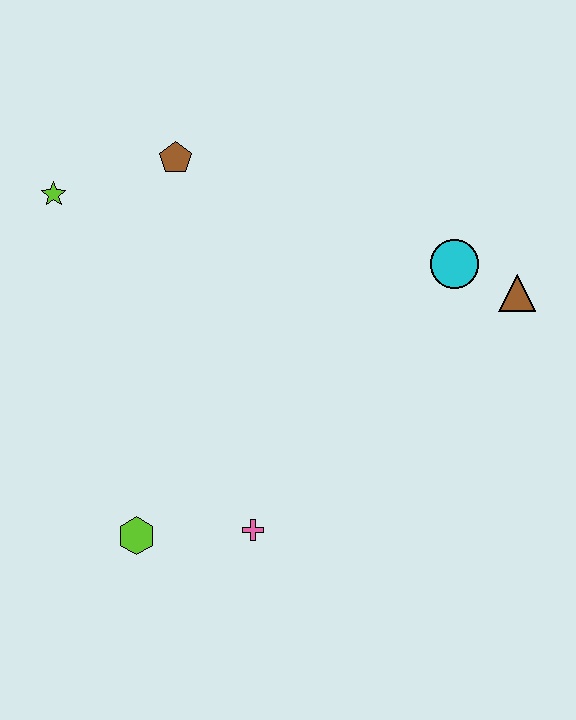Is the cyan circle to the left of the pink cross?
No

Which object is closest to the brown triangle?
The cyan circle is closest to the brown triangle.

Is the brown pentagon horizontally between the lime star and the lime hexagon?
No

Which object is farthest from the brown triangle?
The lime star is farthest from the brown triangle.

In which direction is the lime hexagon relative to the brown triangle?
The lime hexagon is to the left of the brown triangle.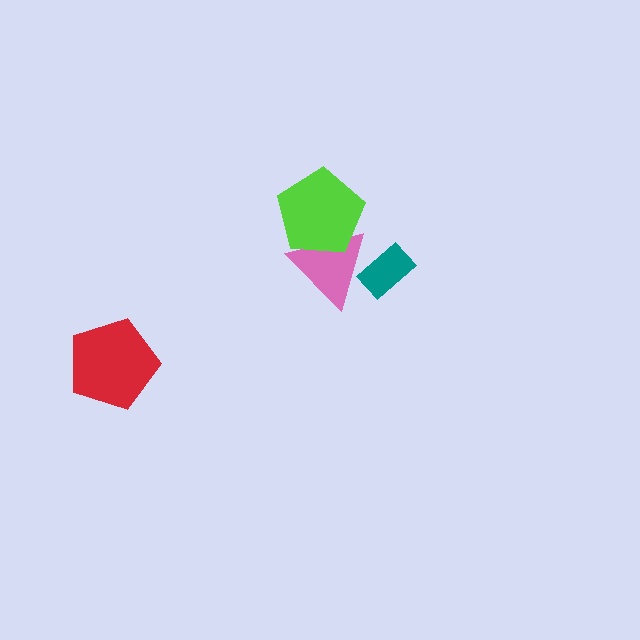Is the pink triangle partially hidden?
Yes, it is partially covered by another shape.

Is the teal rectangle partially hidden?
Yes, it is partially covered by another shape.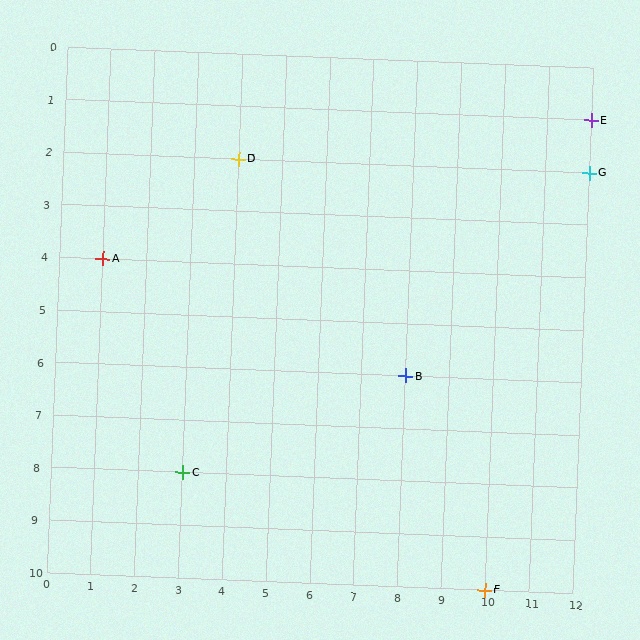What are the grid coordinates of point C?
Point C is at grid coordinates (3, 8).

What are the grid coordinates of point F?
Point F is at grid coordinates (10, 10).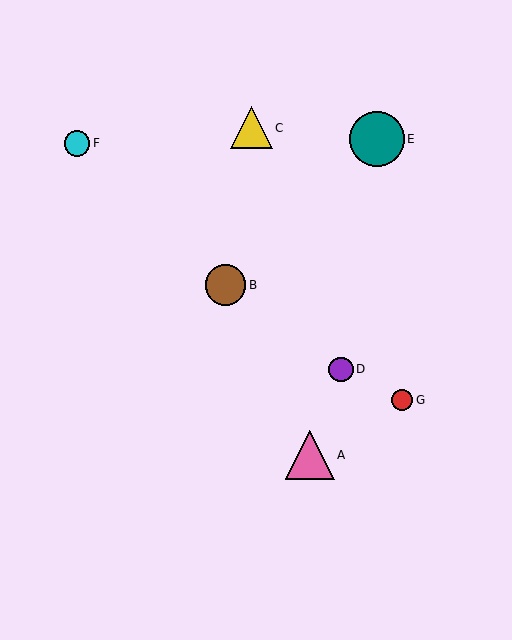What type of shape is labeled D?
Shape D is a purple circle.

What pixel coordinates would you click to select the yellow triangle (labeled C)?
Click at (251, 128) to select the yellow triangle C.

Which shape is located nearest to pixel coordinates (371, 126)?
The teal circle (labeled E) at (377, 139) is nearest to that location.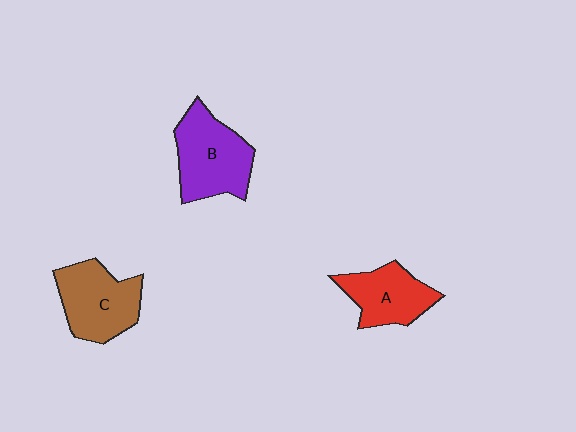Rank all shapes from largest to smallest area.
From largest to smallest: B (purple), C (brown), A (red).